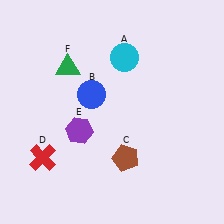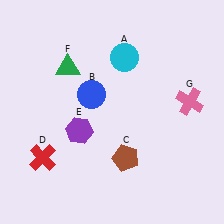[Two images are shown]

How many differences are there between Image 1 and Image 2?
There is 1 difference between the two images.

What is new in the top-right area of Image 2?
A pink cross (G) was added in the top-right area of Image 2.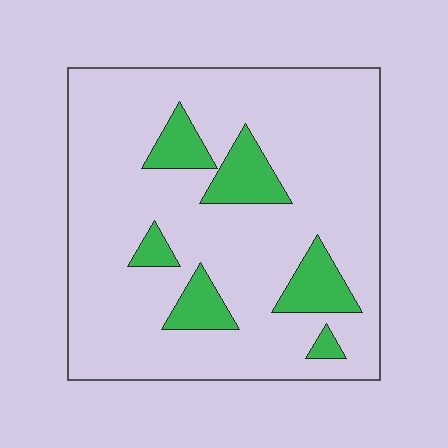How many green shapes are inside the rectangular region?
6.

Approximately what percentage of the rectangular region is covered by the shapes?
Approximately 15%.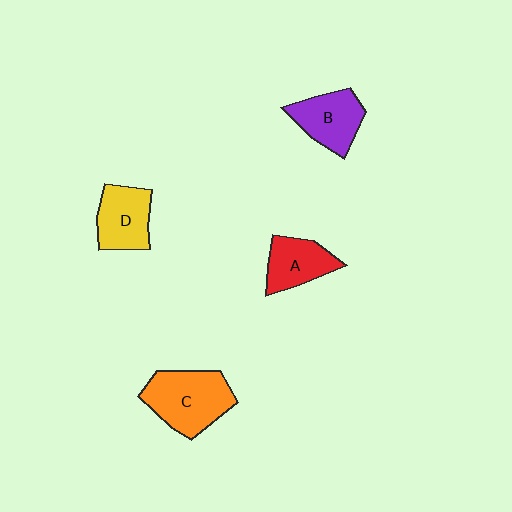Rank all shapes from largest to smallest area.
From largest to smallest: C (orange), B (purple), D (yellow), A (red).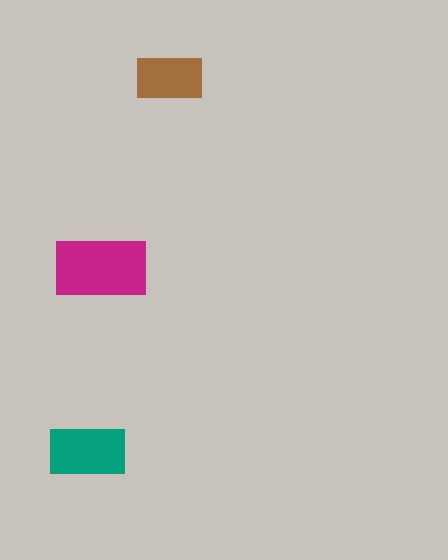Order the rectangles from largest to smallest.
the magenta one, the teal one, the brown one.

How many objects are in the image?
There are 3 objects in the image.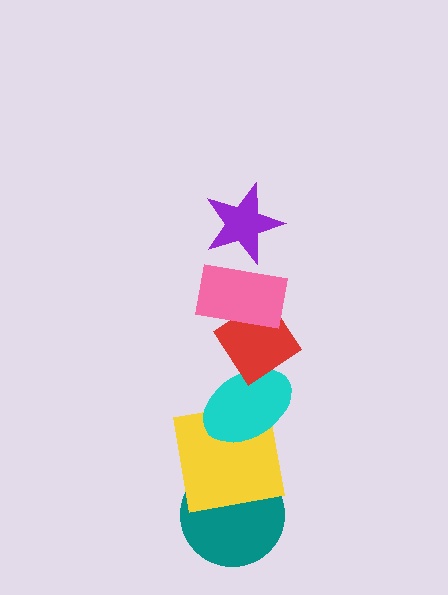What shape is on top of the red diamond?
The pink rectangle is on top of the red diamond.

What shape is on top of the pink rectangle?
The purple star is on top of the pink rectangle.